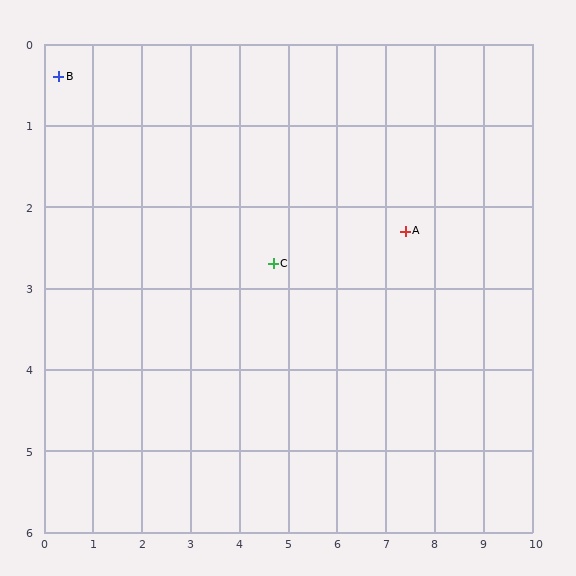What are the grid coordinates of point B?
Point B is at approximately (0.3, 0.4).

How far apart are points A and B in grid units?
Points A and B are about 7.3 grid units apart.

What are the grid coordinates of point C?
Point C is at approximately (4.7, 2.7).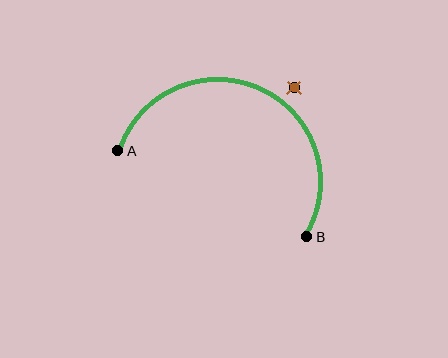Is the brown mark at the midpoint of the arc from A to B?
No — the brown mark does not lie on the arc at all. It sits slightly outside the curve.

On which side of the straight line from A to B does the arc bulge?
The arc bulges above the straight line connecting A and B.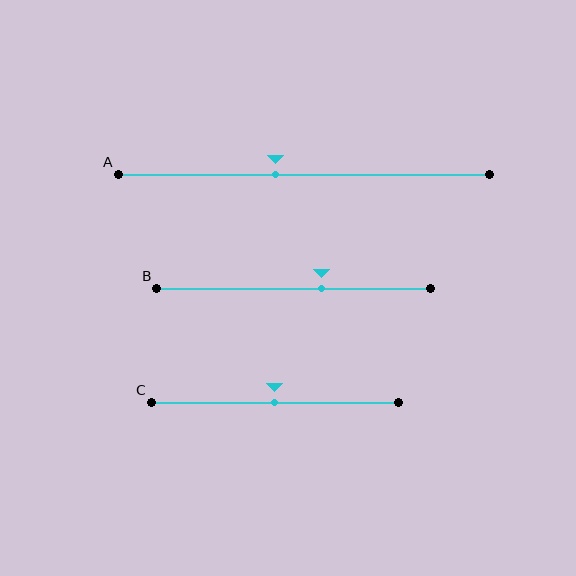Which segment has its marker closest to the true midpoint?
Segment C has its marker closest to the true midpoint.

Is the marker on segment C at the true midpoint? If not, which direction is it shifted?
Yes, the marker on segment C is at the true midpoint.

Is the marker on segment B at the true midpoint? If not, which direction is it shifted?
No, the marker on segment B is shifted to the right by about 10% of the segment length.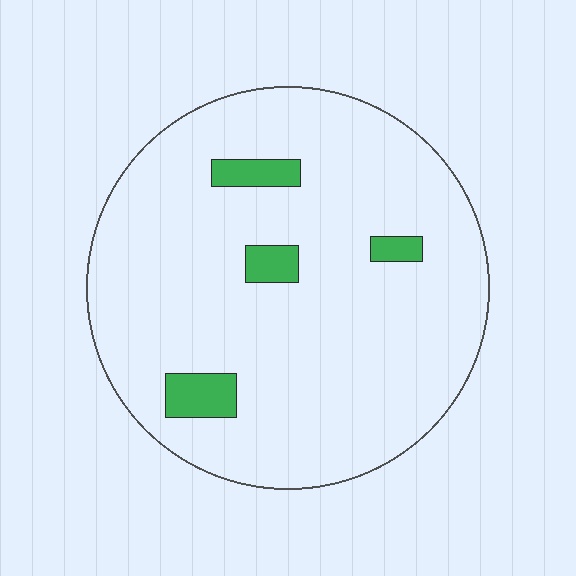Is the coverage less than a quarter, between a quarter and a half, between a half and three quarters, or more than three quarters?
Less than a quarter.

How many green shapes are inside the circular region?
4.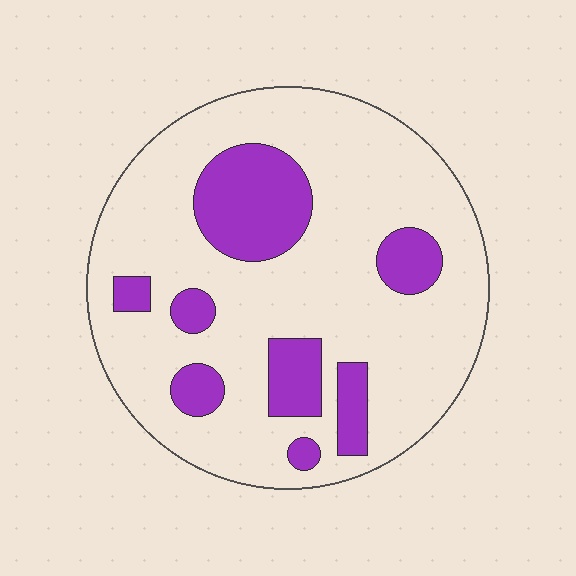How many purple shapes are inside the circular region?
8.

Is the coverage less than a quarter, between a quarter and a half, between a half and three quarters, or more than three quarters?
Less than a quarter.